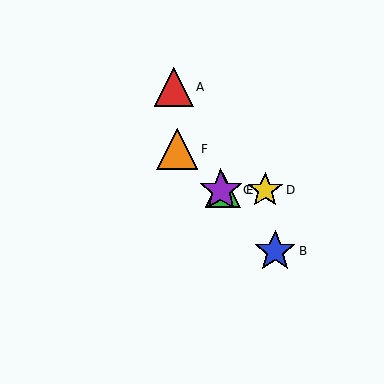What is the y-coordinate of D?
Object D is at y≈190.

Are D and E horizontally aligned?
Yes, both are at y≈190.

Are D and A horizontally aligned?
No, D is at y≈190 and A is at y≈87.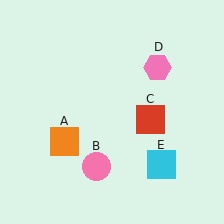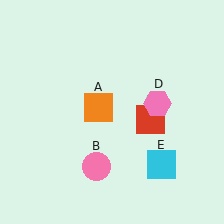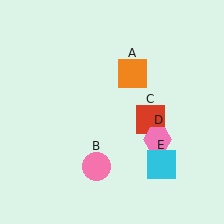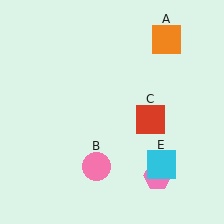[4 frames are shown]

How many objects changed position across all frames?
2 objects changed position: orange square (object A), pink hexagon (object D).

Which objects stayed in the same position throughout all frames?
Pink circle (object B) and red square (object C) and cyan square (object E) remained stationary.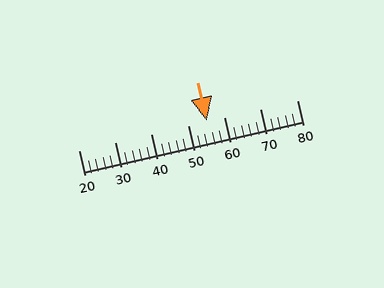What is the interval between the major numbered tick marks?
The major tick marks are spaced 10 units apart.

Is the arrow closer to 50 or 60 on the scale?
The arrow is closer to 60.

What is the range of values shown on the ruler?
The ruler shows values from 20 to 80.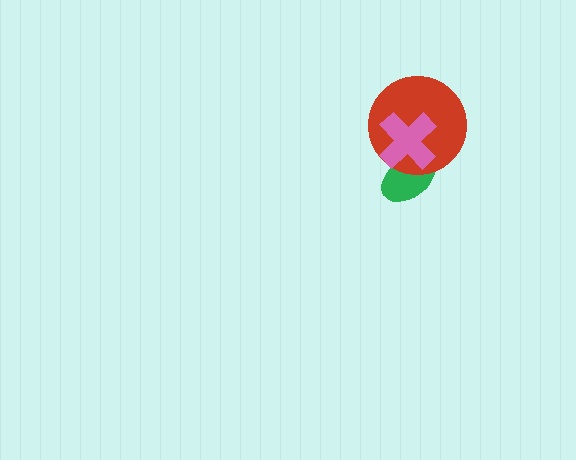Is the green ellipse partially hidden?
Yes, it is partially covered by another shape.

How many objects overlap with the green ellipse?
2 objects overlap with the green ellipse.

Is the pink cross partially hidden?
No, no other shape covers it.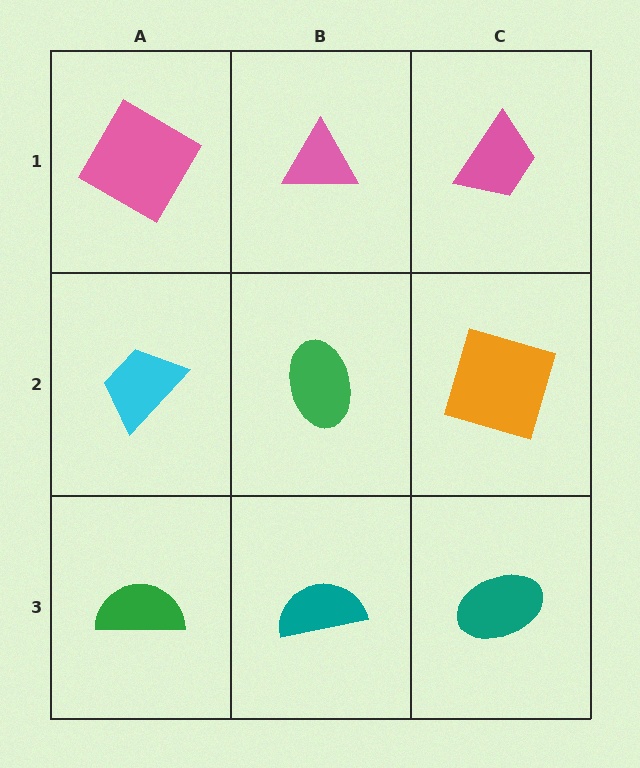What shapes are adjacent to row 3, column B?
A green ellipse (row 2, column B), a green semicircle (row 3, column A), a teal ellipse (row 3, column C).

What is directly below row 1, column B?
A green ellipse.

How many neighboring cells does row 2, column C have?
3.